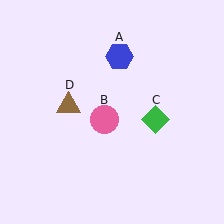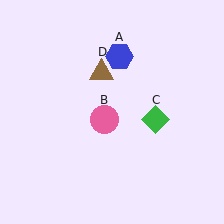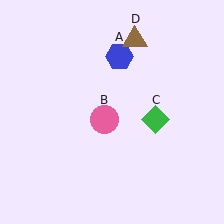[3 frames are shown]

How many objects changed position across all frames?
1 object changed position: brown triangle (object D).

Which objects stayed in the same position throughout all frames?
Blue hexagon (object A) and pink circle (object B) and green diamond (object C) remained stationary.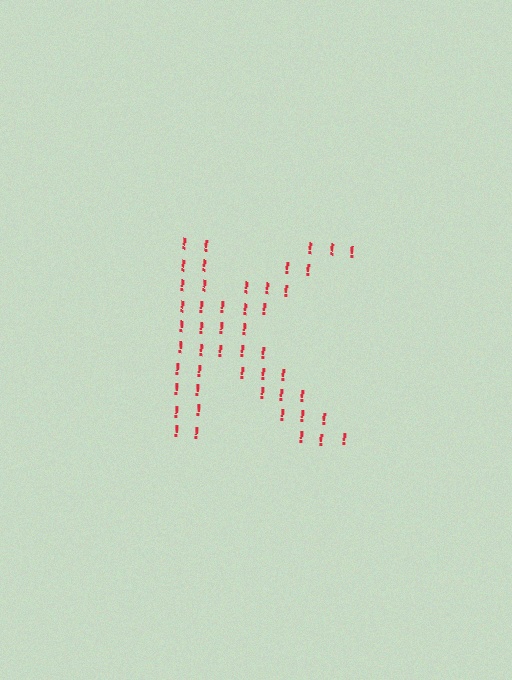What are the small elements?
The small elements are exclamation marks.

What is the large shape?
The large shape is the letter K.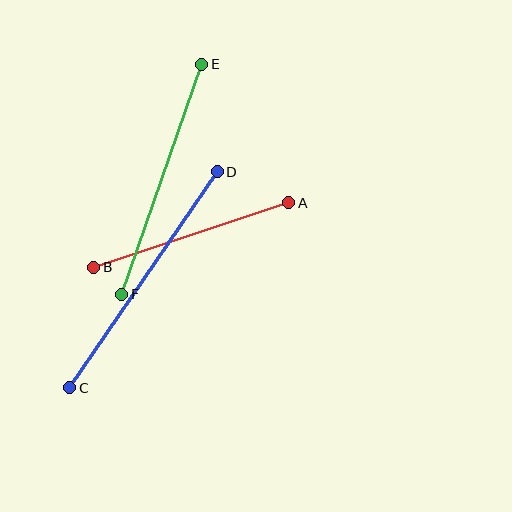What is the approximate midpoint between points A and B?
The midpoint is at approximately (191, 235) pixels.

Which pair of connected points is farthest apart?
Points C and D are farthest apart.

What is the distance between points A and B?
The distance is approximately 205 pixels.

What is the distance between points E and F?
The distance is approximately 243 pixels.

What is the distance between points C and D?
The distance is approximately 261 pixels.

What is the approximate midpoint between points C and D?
The midpoint is at approximately (144, 280) pixels.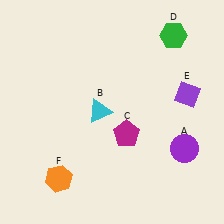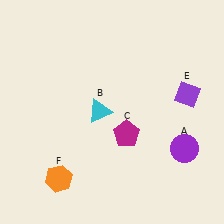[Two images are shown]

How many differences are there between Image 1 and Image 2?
There is 1 difference between the two images.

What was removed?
The green hexagon (D) was removed in Image 2.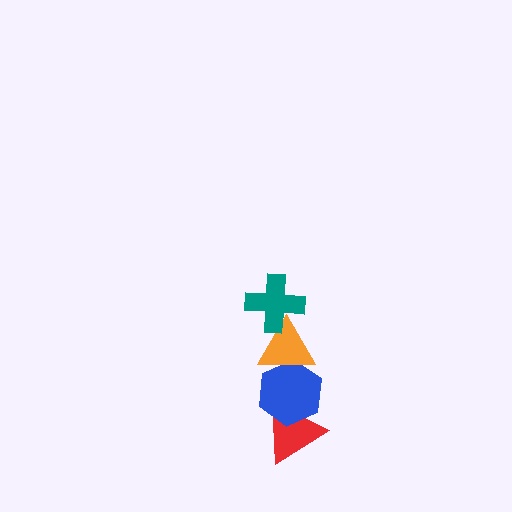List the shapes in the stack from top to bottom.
From top to bottom: the teal cross, the orange triangle, the blue hexagon, the red triangle.